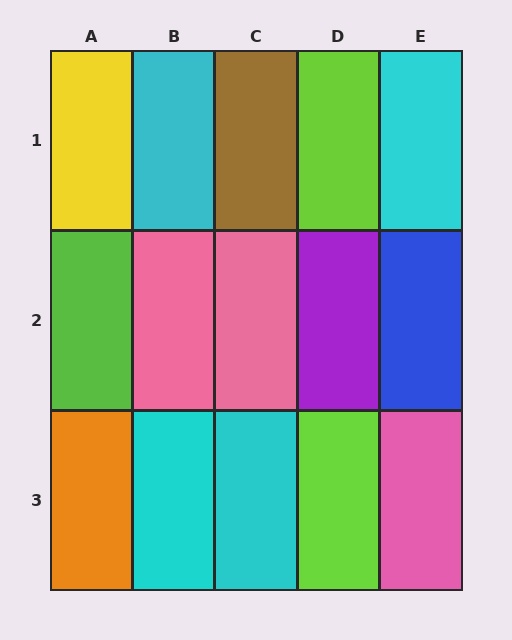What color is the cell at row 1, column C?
Brown.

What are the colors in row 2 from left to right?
Lime, pink, pink, purple, blue.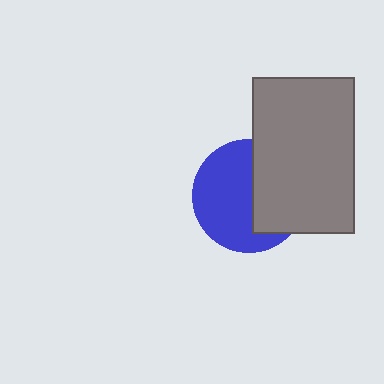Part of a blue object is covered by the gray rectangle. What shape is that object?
It is a circle.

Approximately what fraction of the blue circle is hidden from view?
Roughly 42% of the blue circle is hidden behind the gray rectangle.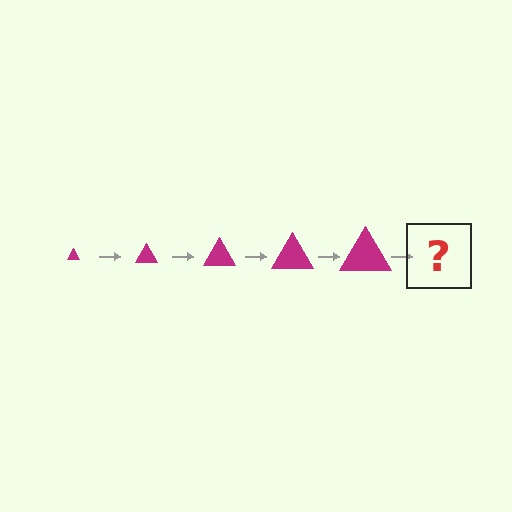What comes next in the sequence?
The next element should be a magenta triangle, larger than the previous one.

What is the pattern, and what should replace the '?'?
The pattern is that the triangle gets progressively larger each step. The '?' should be a magenta triangle, larger than the previous one.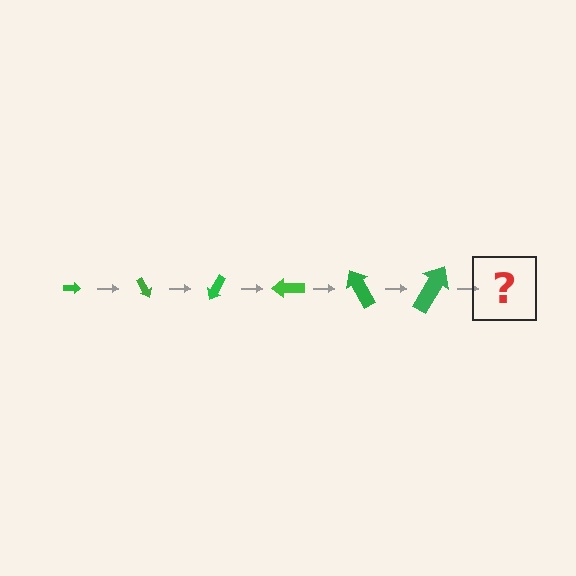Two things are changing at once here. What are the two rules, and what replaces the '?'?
The two rules are that the arrow grows larger each step and it rotates 60 degrees each step. The '?' should be an arrow, larger than the previous one and rotated 360 degrees from the start.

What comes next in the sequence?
The next element should be an arrow, larger than the previous one and rotated 360 degrees from the start.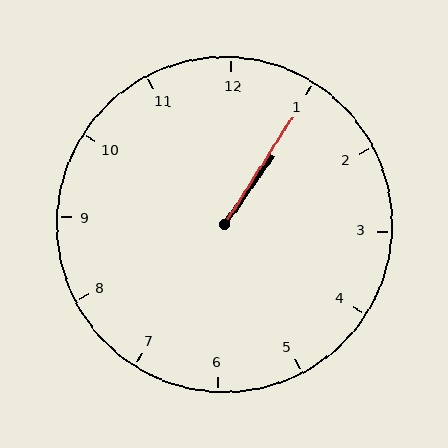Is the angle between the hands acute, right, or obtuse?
It is acute.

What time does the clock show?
1:05.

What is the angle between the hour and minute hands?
Approximately 2 degrees.